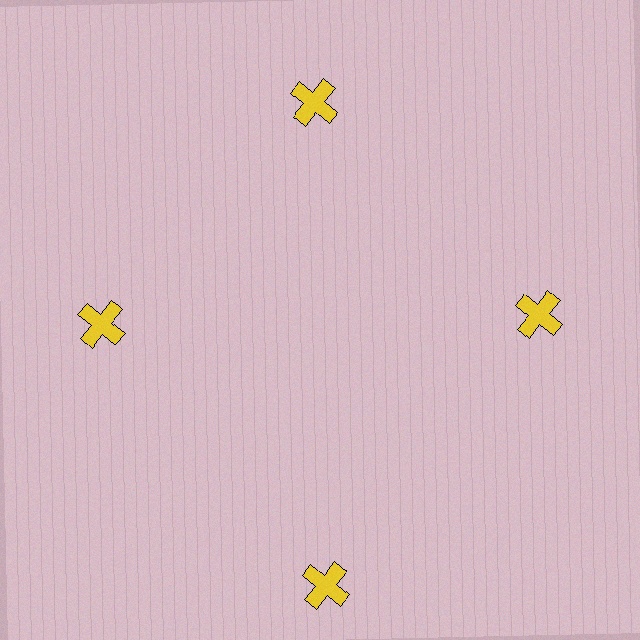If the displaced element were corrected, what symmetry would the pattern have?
It would have 4-fold rotational symmetry — the pattern would map onto itself every 90 degrees.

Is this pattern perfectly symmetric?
No. The 4 yellow crosses are arranged in a ring, but one element near the 6 o'clock position is pushed outward from the center, breaking the 4-fold rotational symmetry.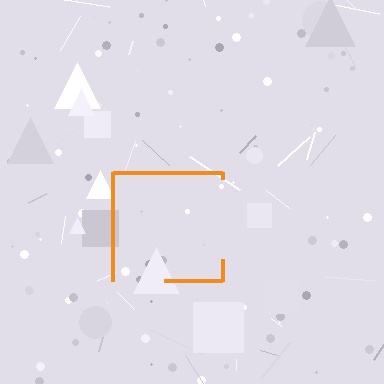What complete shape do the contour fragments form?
The contour fragments form a square.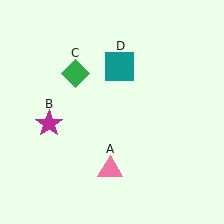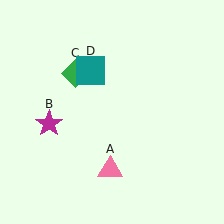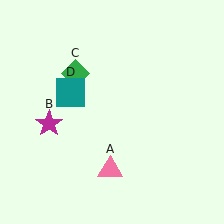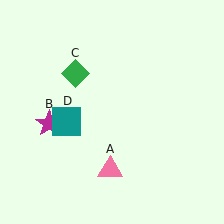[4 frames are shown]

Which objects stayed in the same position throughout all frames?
Pink triangle (object A) and magenta star (object B) and green diamond (object C) remained stationary.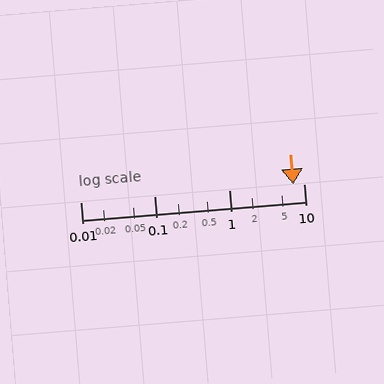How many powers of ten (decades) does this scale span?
The scale spans 3 decades, from 0.01 to 10.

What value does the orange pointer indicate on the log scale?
The pointer indicates approximately 7.2.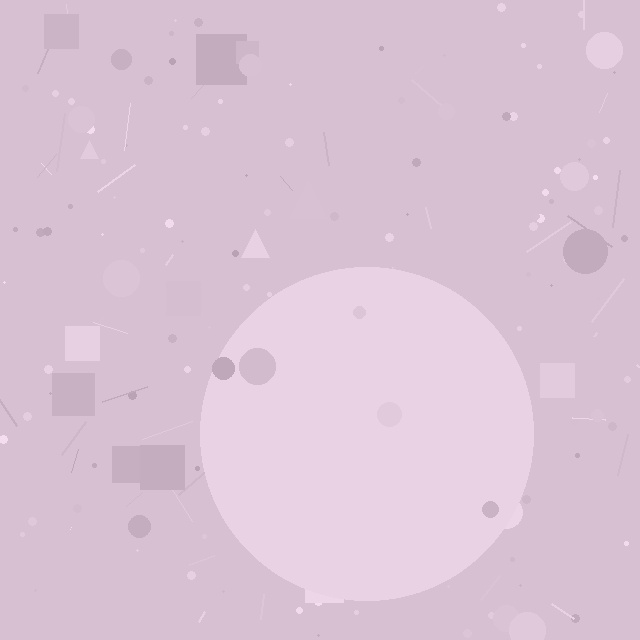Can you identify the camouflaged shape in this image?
The camouflaged shape is a circle.